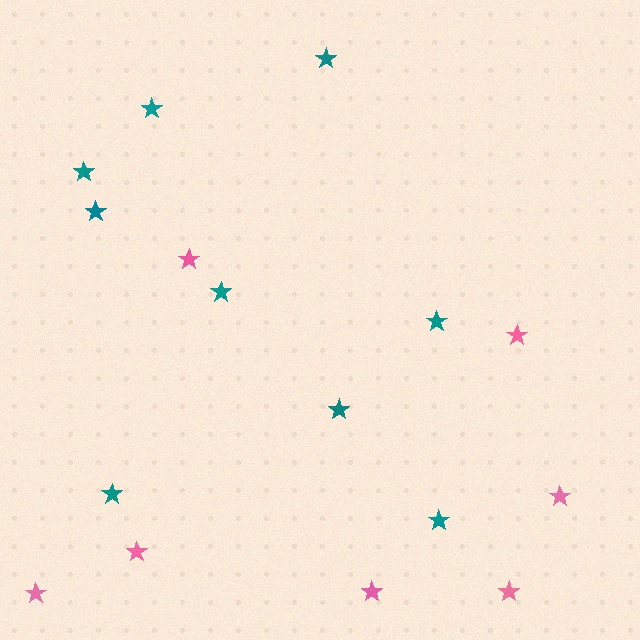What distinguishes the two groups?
There are 2 groups: one group of teal stars (9) and one group of pink stars (7).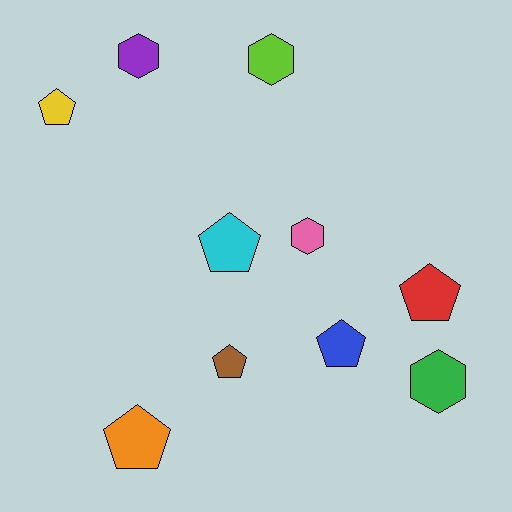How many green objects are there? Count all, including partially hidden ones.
There is 1 green object.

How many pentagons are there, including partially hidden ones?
There are 6 pentagons.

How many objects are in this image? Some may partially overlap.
There are 10 objects.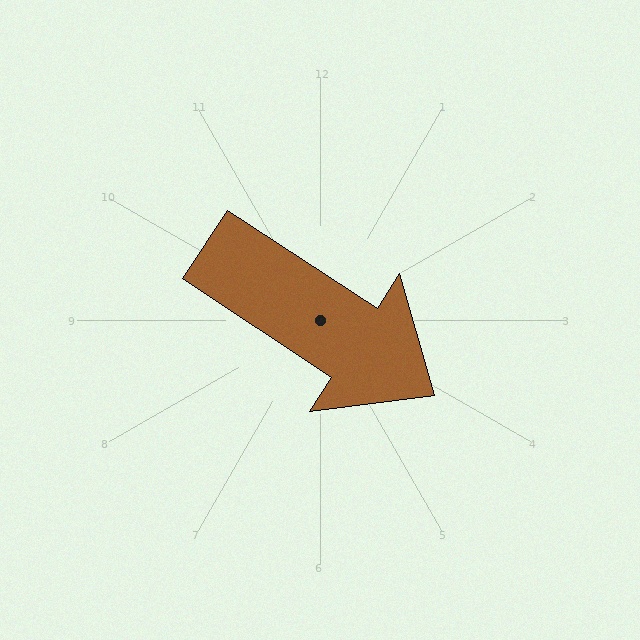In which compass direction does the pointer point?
Southeast.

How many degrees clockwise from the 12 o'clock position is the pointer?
Approximately 123 degrees.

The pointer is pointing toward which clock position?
Roughly 4 o'clock.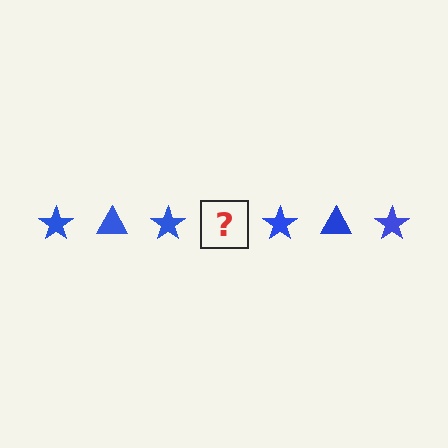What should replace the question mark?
The question mark should be replaced with a blue triangle.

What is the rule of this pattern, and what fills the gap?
The rule is that the pattern cycles through star, triangle shapes in blue. The gap should be filled with a blue triangle.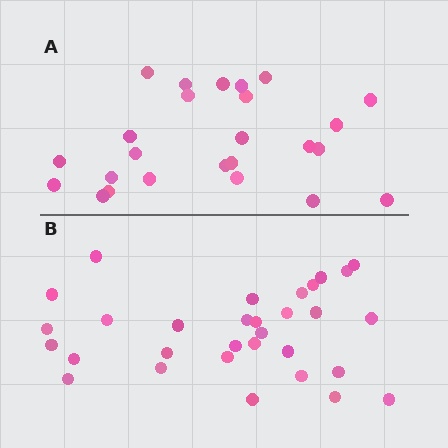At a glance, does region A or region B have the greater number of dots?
Region B (the bottom region) has more dots.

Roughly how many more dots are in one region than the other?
Region B has about 6 more dots than region A.